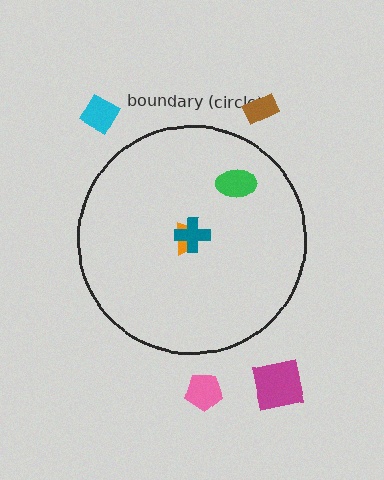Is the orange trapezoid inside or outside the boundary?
Inside.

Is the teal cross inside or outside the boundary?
Inside.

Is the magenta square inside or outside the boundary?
Outside.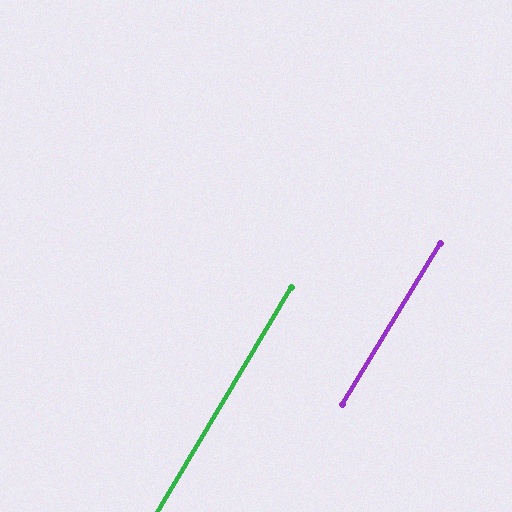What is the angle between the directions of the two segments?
Approximately 1 degree.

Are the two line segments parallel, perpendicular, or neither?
Parallel — their directions differ by only 0.6°.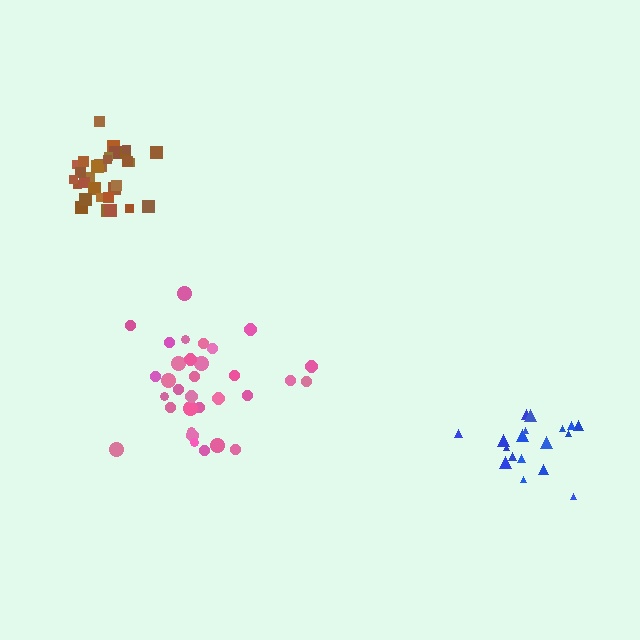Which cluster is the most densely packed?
Brown.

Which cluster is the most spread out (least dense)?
Blue.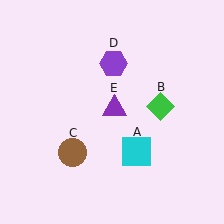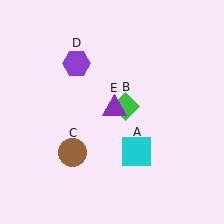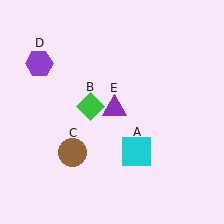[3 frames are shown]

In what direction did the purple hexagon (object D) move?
The purple hexagon (object D) moved left.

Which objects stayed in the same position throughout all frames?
Cyan square (object A) and brown circle (object C) and purple triangle (object E) remained stationary.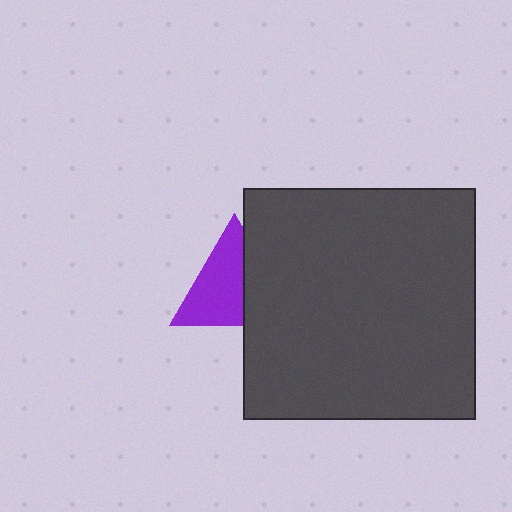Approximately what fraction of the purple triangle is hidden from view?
Roughly 37% of the purple triangle is hidden behind the dark gray square.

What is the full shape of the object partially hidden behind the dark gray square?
The partially hidden object is a purple triangle.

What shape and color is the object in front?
The object in front is a dark gray square.